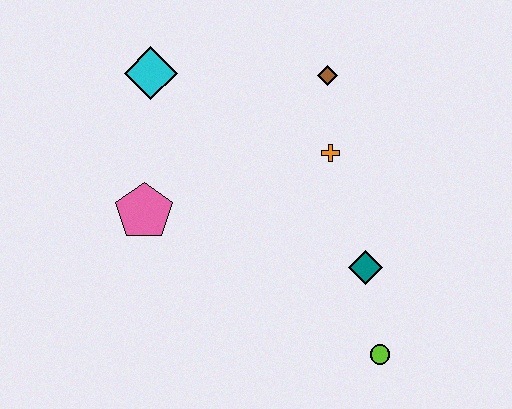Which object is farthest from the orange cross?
The lime circle is farthest from the orange cross.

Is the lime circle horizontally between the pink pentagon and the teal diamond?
No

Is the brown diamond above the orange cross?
Yes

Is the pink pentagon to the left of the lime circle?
Yes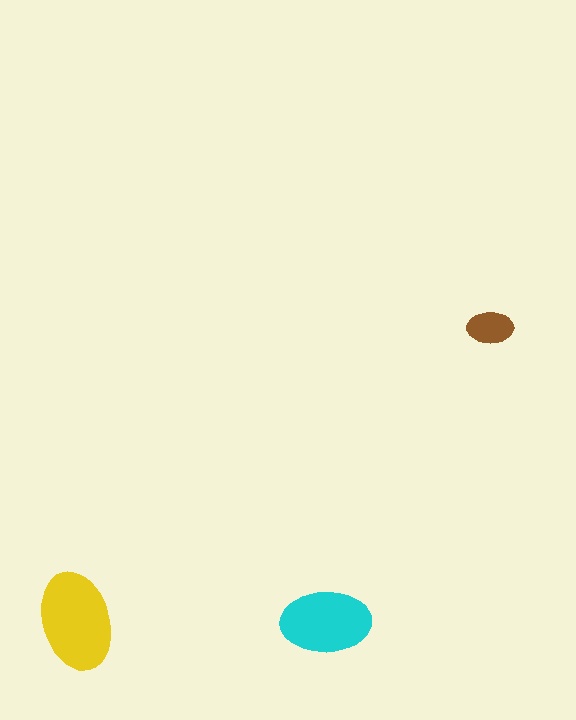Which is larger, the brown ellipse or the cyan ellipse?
The cyan one.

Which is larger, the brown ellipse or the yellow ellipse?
The yellow one.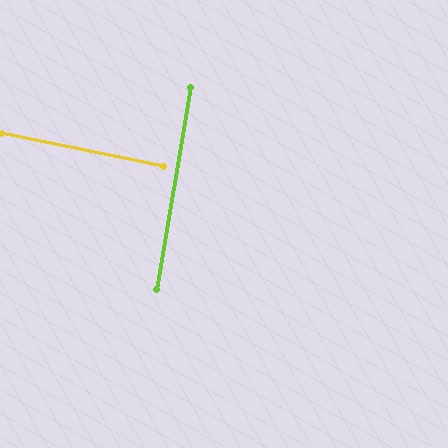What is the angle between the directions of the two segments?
Approximately 88 degrees.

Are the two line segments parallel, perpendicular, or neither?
Perpendicular — they meet at approximately 88°.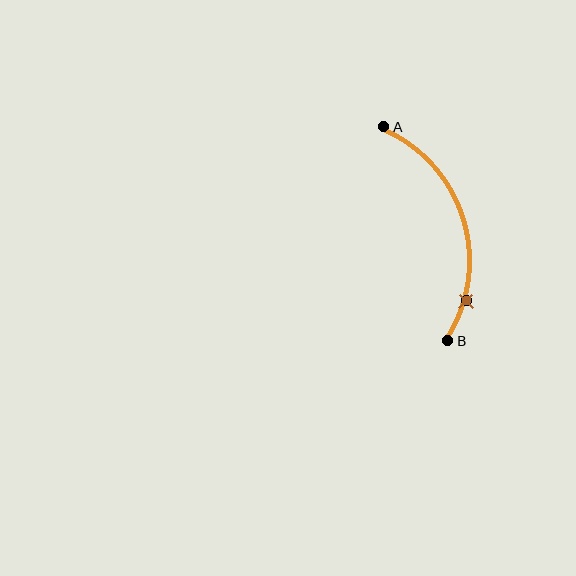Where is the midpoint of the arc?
The arc midpoint is the point on the curve farthest from the straight line joining A and B. It sits to the right of that line.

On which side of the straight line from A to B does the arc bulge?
The arc bulges to the right of the straight line connecting A and B.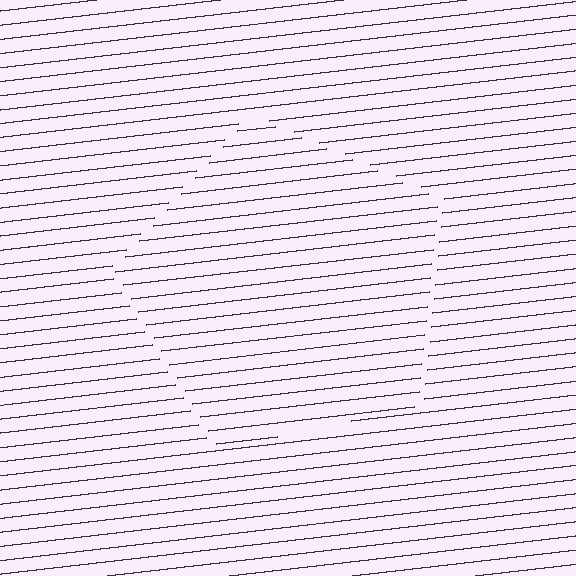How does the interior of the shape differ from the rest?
The interior of the shape contains the same grating, shifted by half a period — the contour is defined by the phase discontinuity where line-ends from the inner and outer gratings abut.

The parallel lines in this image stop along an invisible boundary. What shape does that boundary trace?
An illusory pentagon. The interior of the shape contains the same grating, shifted by half a period — the contour is defined by the phase discontinuity where line-ends from the inner and outer gratings abut.